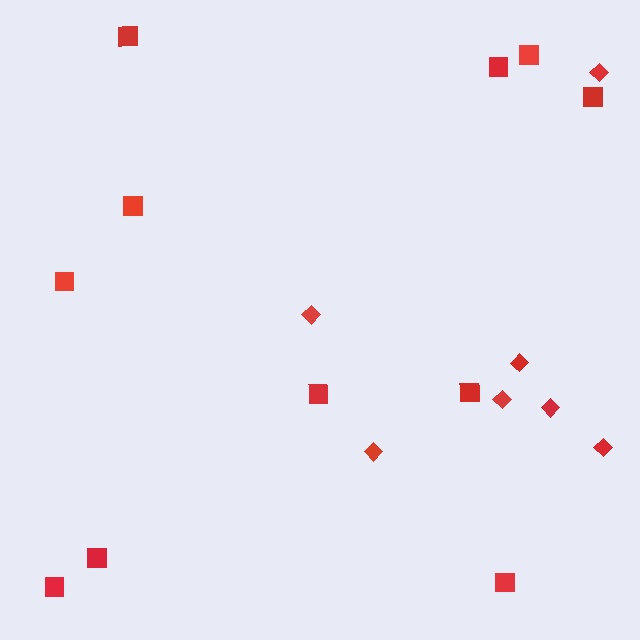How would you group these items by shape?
There are 2 groups: one group of diamonds (7) and one group of squares (11).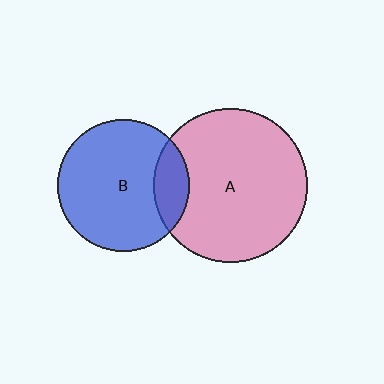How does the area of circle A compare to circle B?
Approximately 1.4 times.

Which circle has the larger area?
Circle A (pink).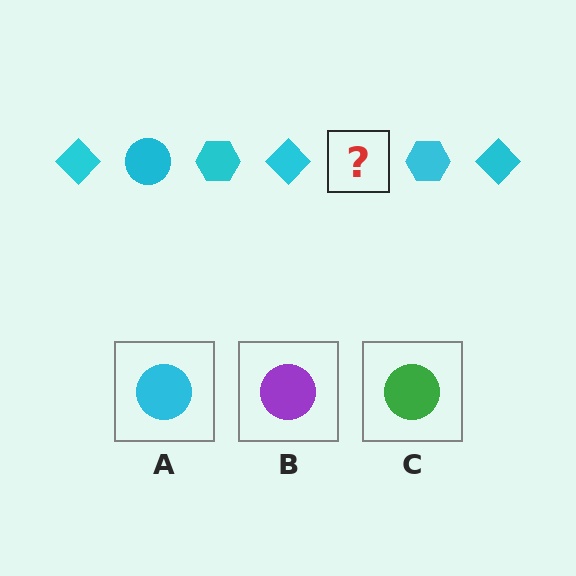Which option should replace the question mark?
Option A.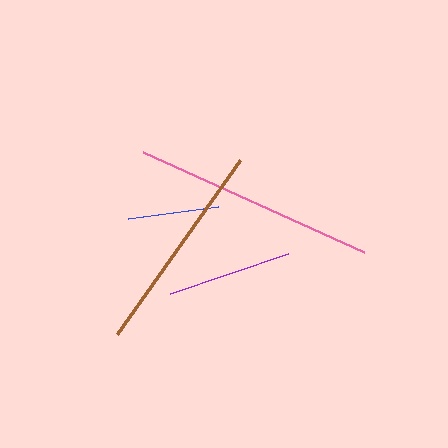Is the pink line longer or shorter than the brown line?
The pink line is longer than the brown line.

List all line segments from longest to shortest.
From longest to shortest: pink, brown, purple, blue.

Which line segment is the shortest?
The blue line is the shortest at approximately 91 pixels.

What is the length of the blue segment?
The blue segment is approximately 91 pixels long.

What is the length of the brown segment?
The brown segment is approximately 213 pixels long.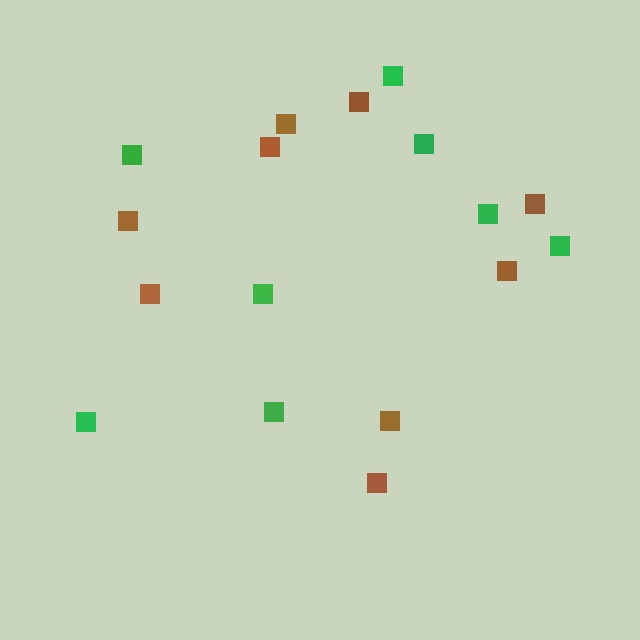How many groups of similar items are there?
There are 2 groups: one group of brown squares (9) and one group of green squares (8).